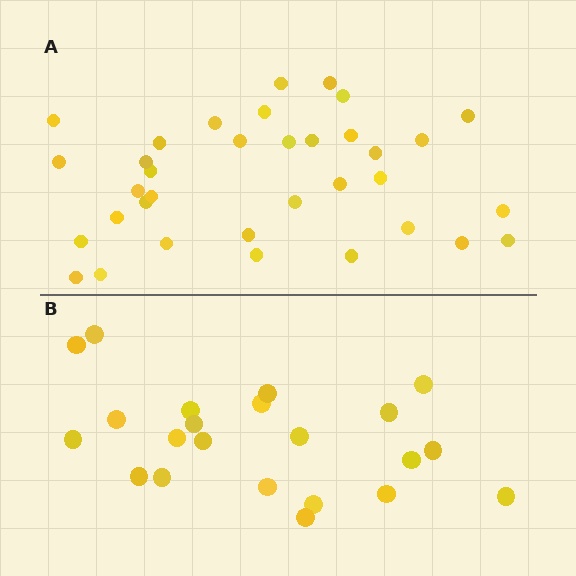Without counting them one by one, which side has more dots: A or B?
Region A (the top region) has more dots.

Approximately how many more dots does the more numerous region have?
Region A has approximately 15 more dots than region B.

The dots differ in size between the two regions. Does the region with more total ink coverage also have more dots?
No. Region B has more total ink coverage because its dots are larger, but region A actually contains more individual dots. Total area can be misleading — the number of items is what matters here.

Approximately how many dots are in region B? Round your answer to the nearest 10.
About 20 dots. (The exact count is 22, which rounds to 20.)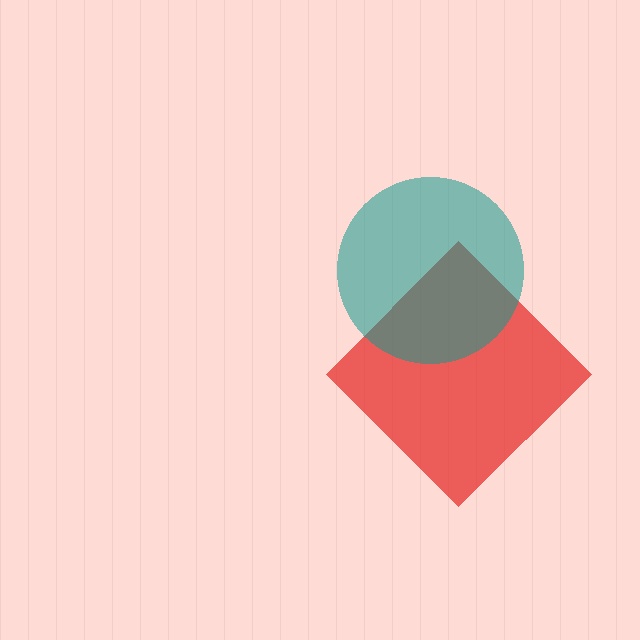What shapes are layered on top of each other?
The layered shapes are: a red diamond, a teal circle.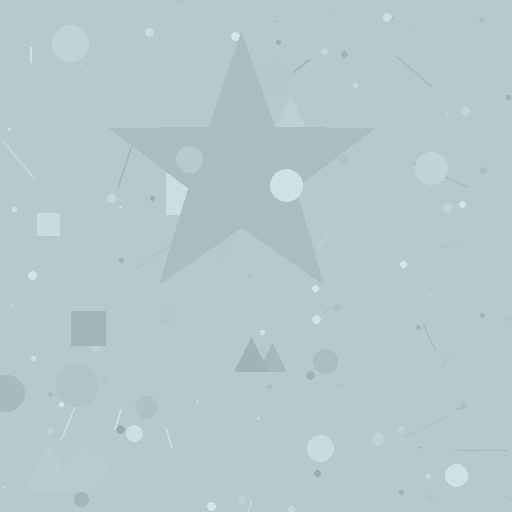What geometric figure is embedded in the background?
A star is embedded in the background.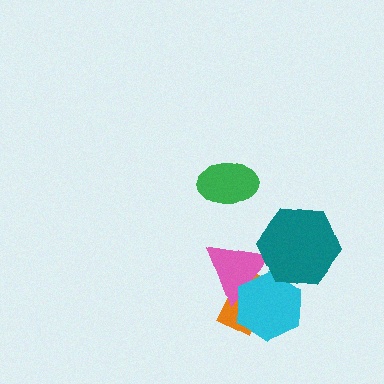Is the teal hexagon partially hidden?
No, no other shape covers it.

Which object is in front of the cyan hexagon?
The teal hexagon is in front of the cyan hexagon.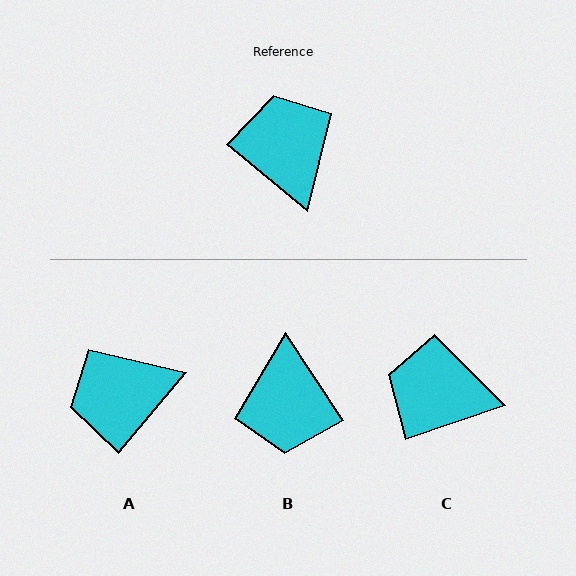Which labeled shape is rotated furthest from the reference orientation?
B, about 163 degrees away.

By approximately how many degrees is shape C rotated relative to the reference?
Approximately 59 degrees counter-clockwise.